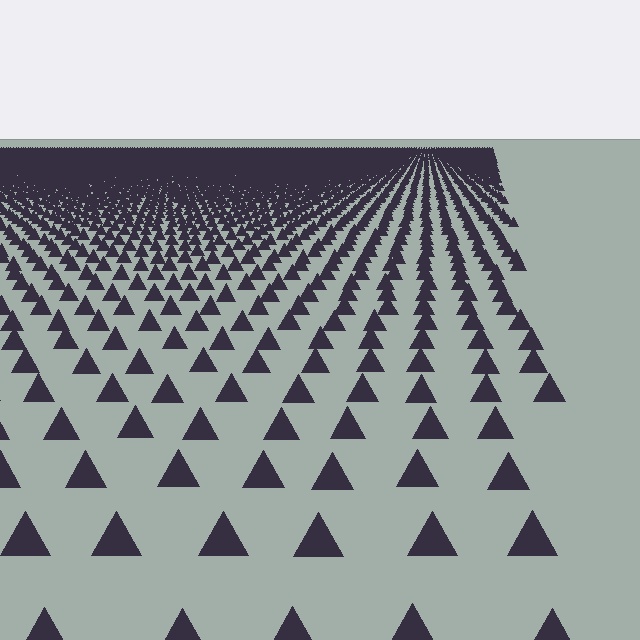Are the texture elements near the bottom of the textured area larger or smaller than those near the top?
Larger. Near the bottom, elements are closer to the viewer and appear at a bigger on-screen size.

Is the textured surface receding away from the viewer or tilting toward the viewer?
The surface is receding away from the viewer. Texture elements get smaller and denser toward the top.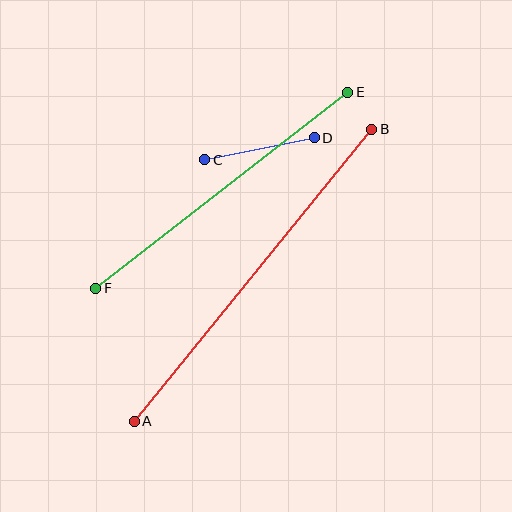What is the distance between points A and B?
The distance is approximately 377 pixels.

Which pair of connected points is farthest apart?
Points A and B are farthest apart.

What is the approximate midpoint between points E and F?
The midpoint is at approximately (222, 190) pixels.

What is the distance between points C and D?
The distance is approximately 112 pixels.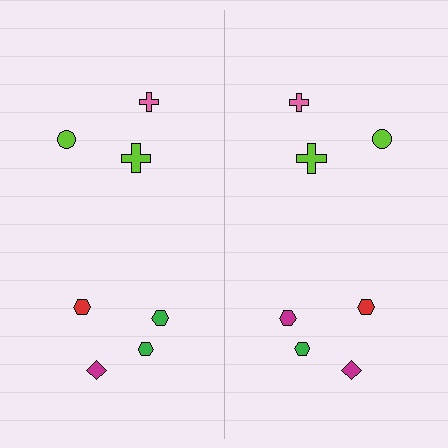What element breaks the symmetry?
The magenta hexagon on the right side breaks the symmetry — its mirror counterpart is green.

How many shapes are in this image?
There are 14 shapes in this image.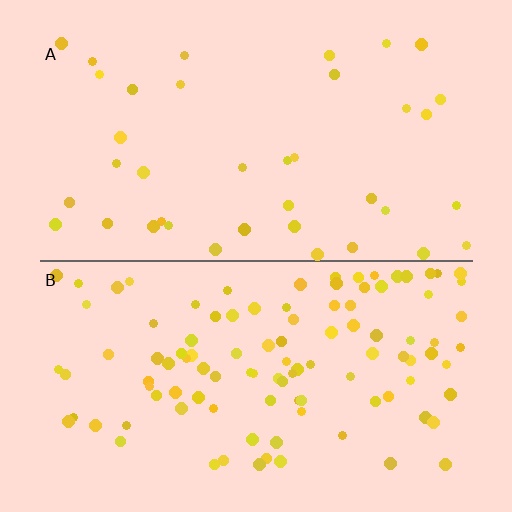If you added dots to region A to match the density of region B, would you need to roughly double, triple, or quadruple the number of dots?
Approximately triple.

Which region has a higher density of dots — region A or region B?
B (the bottom).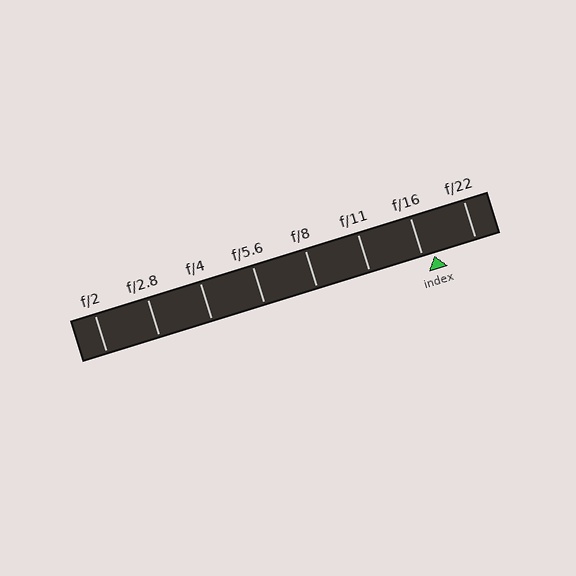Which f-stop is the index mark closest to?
The index mark is closest to f/16.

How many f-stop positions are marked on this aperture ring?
There are 8 f-stop positions marked.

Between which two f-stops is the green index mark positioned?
The index mark is between f/16 and f/22.